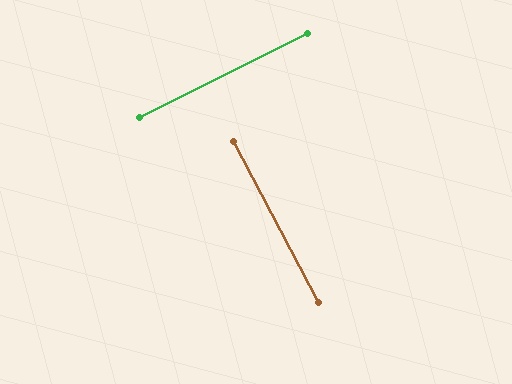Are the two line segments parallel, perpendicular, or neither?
Perpendicular — they meet at approximately 89°.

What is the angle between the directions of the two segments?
Approximately 89 degrees.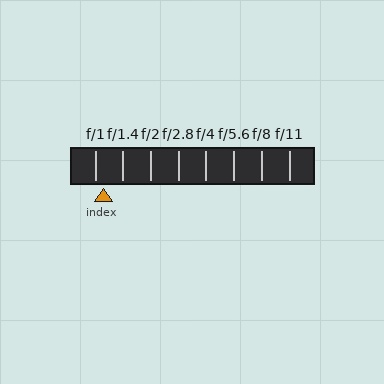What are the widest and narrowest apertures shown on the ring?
The widest aperture shown is f/1 and the narrowest is f/11.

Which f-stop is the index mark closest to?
The index mark is closest to f/1.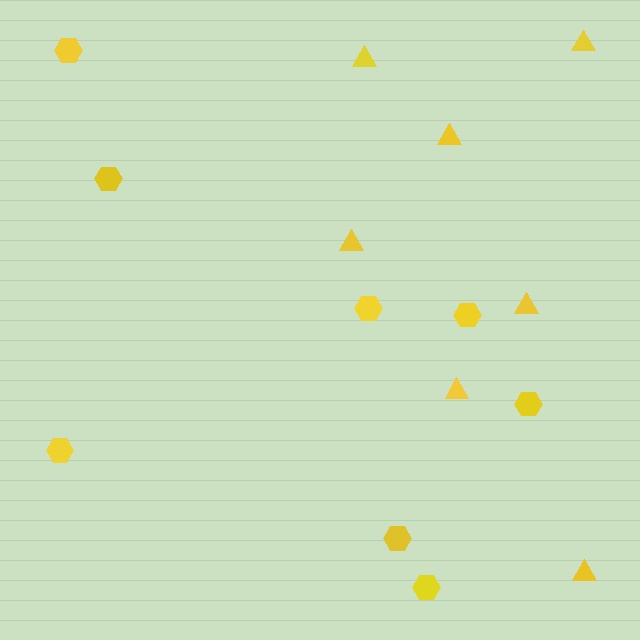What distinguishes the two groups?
There are 2 groups: one group of hexagons (8) and one group of triangles (7).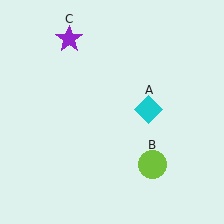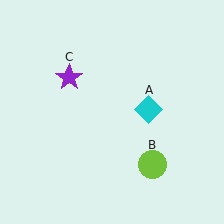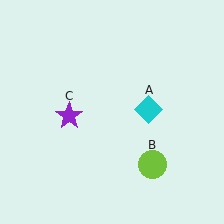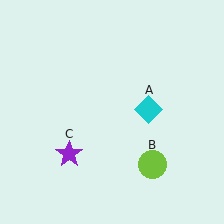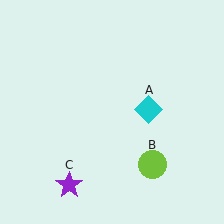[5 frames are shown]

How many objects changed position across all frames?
1 object changed position: purple star (object C).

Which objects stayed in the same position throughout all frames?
Cyan diamond (object A) and lime circle (object B) remained stationary.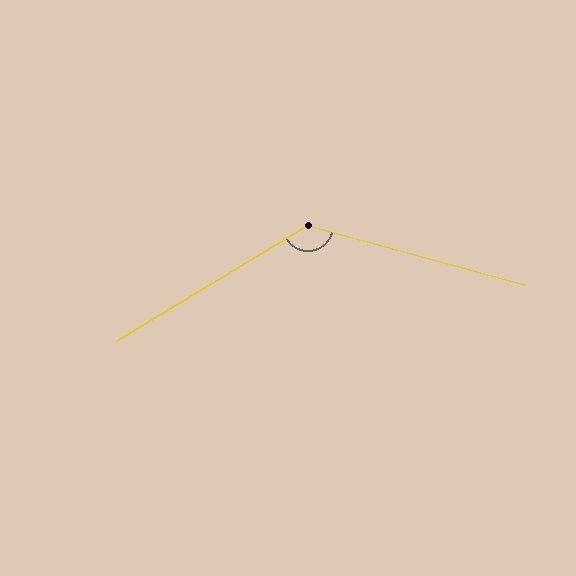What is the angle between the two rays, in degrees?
Approximately 134 degrees.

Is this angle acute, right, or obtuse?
It is obtuse.